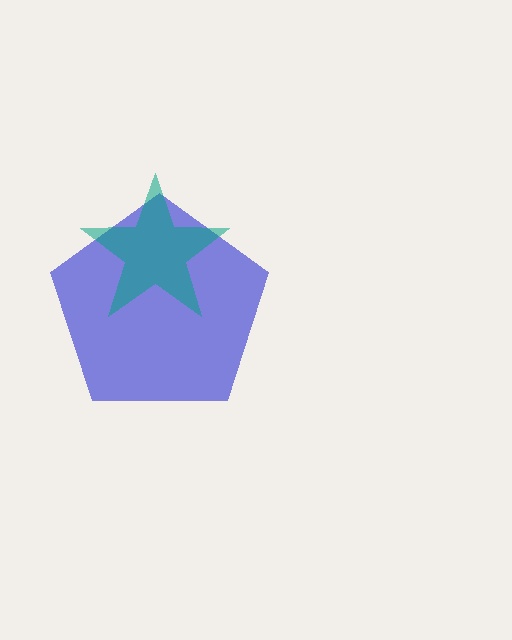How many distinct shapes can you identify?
There are 2 distinct shapes: a blue pentagon, a teal star.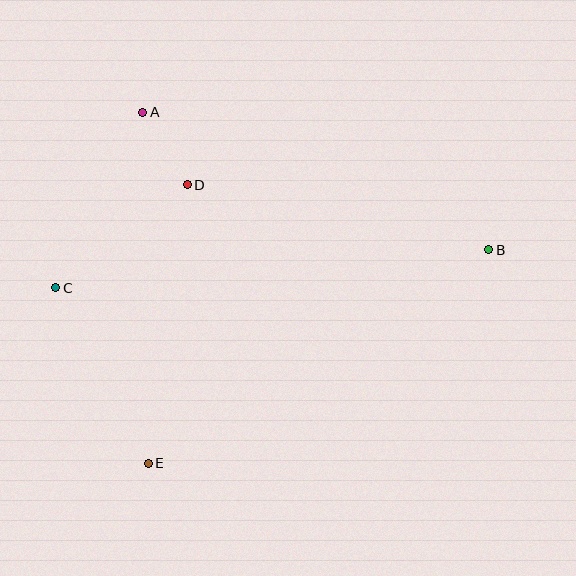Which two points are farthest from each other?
Points B and C are farthest from each other.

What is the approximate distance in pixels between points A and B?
The distance between A and B is approximately 373 pixels.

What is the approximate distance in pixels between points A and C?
The distance between A and C is approximately 196 pixels.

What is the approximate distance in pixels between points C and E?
The distance between C and E is approximately 199 pixels.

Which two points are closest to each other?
Points A and D are closest to each other.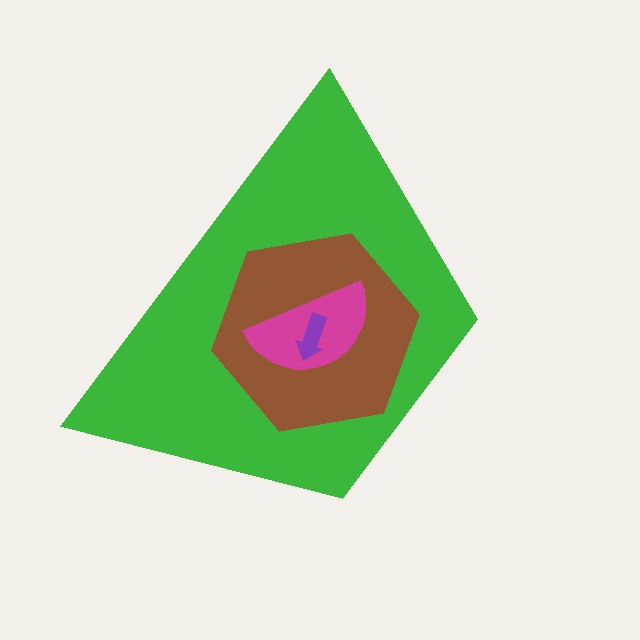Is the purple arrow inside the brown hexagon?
Yes.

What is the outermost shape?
The green trapezoid.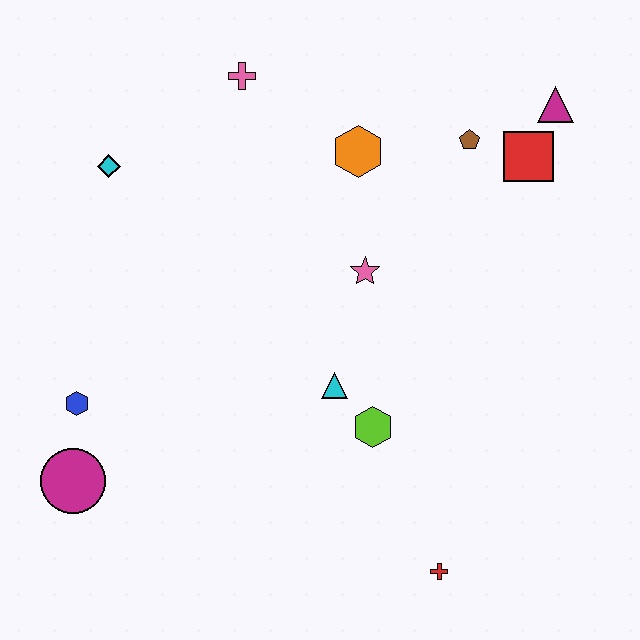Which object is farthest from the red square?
The magenta circle is farthest from the red square.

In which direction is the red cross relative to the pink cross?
The red cross is below the pink cross.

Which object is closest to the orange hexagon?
The brown pentagon is closest to the orange hexagon.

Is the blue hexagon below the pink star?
Yes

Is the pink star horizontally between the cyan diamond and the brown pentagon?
Yes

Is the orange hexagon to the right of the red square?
No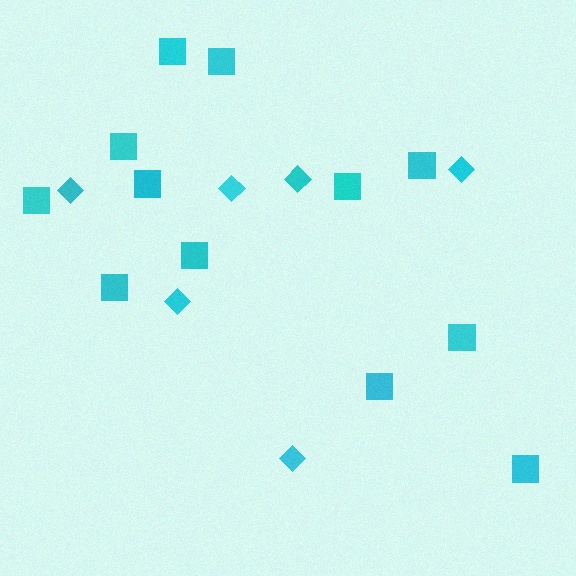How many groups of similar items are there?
There are 2 groups: one group of diamonds (6) and one group of squares (12).